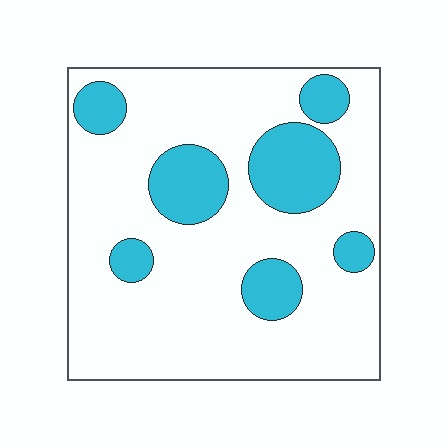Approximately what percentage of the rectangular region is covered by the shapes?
Approximately 20%.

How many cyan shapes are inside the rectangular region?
7.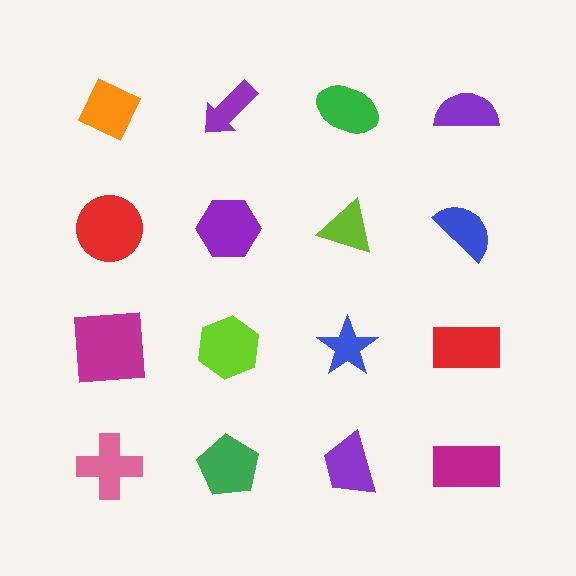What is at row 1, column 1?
An orange diamond.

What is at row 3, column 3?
A blue star.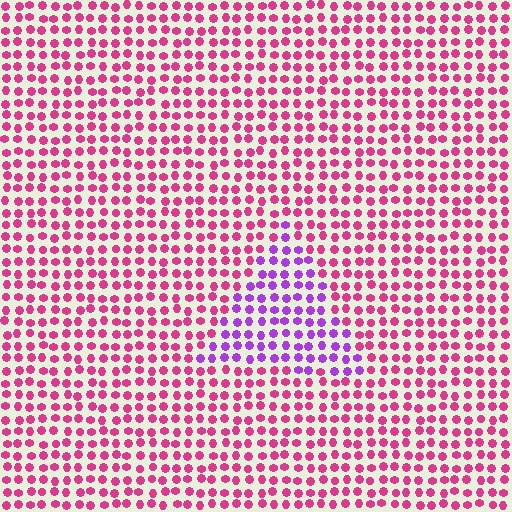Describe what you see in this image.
The image is filled with small magenta elements in a uniform arrangement. A triangle-shaped region is visible where the elements are tinted to a slightly different hue, forming a subtle color boundary.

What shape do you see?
I see a triangle.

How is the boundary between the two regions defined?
The boundary is defined purely by a slight shift in hue (about 46 degrees). Spacing, size, and orientation are identical on both sides.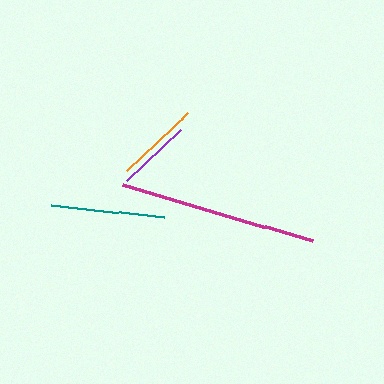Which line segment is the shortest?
The purple line is the shortest at approximately 74 pixels.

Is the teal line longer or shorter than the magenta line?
The magenta line is longer than the teal line.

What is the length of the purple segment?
The purple segment is approximately 74 pixels long.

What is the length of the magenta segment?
The magenta segment is approximately 198 pixels long.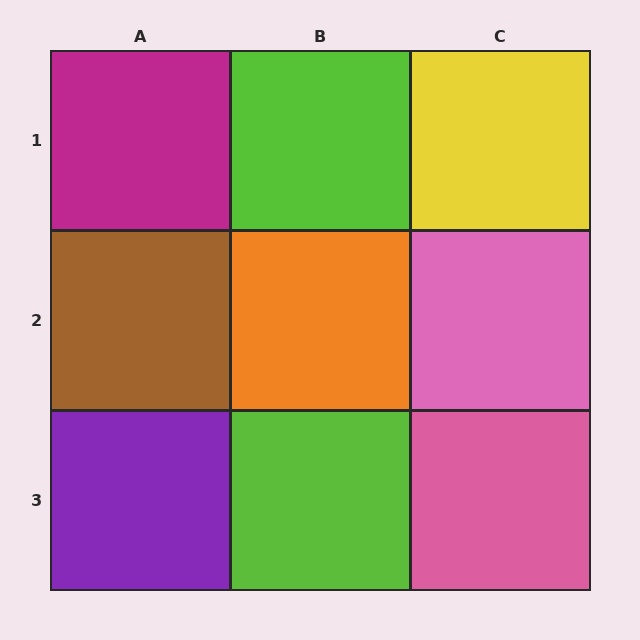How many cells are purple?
1 cell is purple.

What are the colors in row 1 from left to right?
Magenta, lime, yellow.